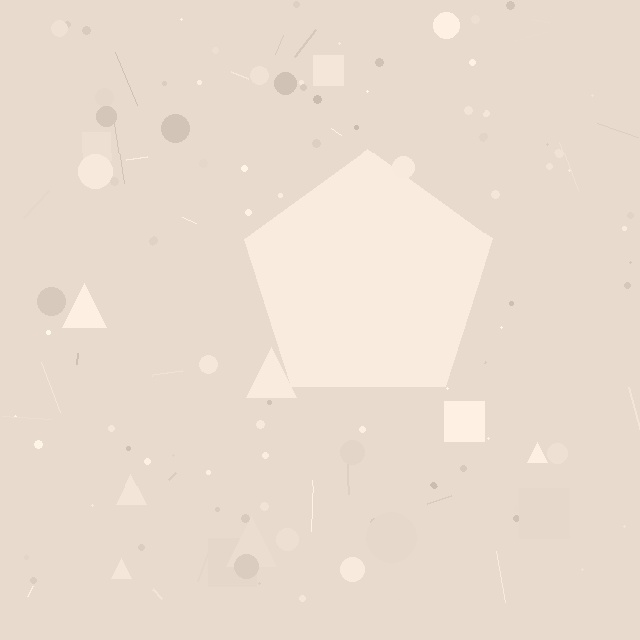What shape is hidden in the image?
A pentagon is hidden in the image.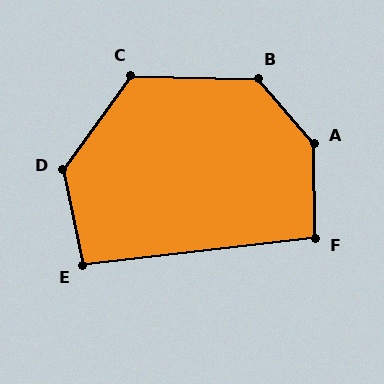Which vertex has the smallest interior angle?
E, at approximately 95 degrees.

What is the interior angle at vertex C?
Approximately 125 degrees (obtuse).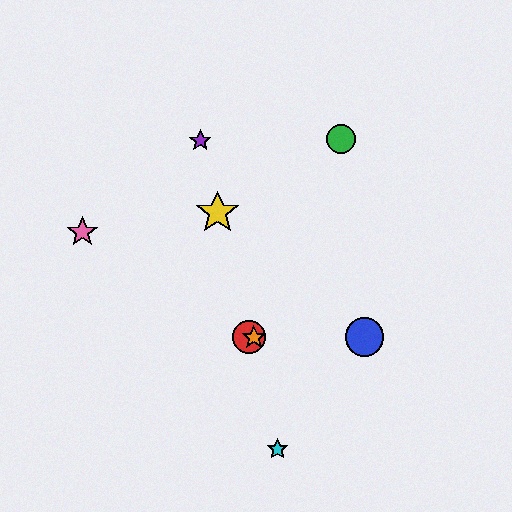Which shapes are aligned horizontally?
The red circle, the blue circle, the orange star are aligned horizontally.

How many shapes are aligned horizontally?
3 shapes (the red circle, the blue circle, the orange star) are aligned horizontally.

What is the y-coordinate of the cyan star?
The cyan star is at y≈449.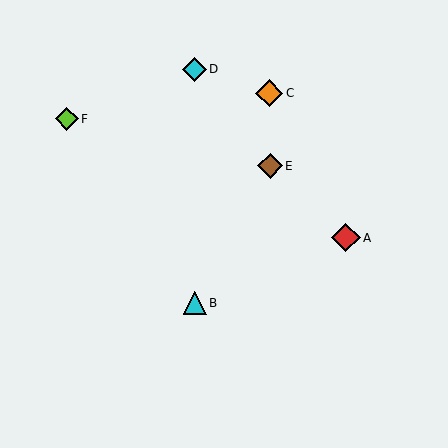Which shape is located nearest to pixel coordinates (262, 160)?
The brown diamond (labeled E) at (270, 166) is nearest to that location.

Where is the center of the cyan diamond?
The center of the cyan diamond is at (194, 69).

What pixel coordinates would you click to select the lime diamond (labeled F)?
Click at (67, 119) to select the lime diamond F.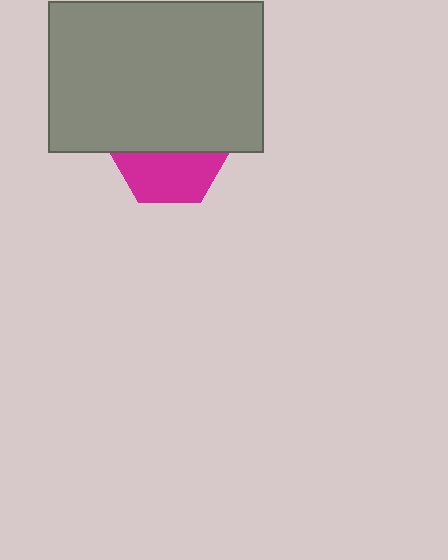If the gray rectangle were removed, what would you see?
You would see the complete magenta hexagon.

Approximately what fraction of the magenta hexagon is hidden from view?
Roughly 55% of the magenta hexagon is hidden behind the gray rectangle.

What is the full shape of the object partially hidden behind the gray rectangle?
The partially hidden object is a magenta hexagon.